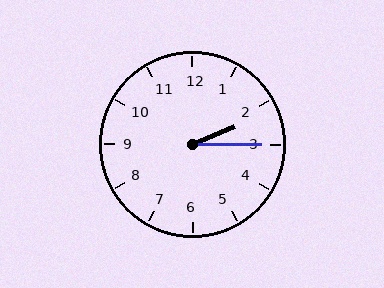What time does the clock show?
2:15.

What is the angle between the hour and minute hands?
Approximately 22 degrees.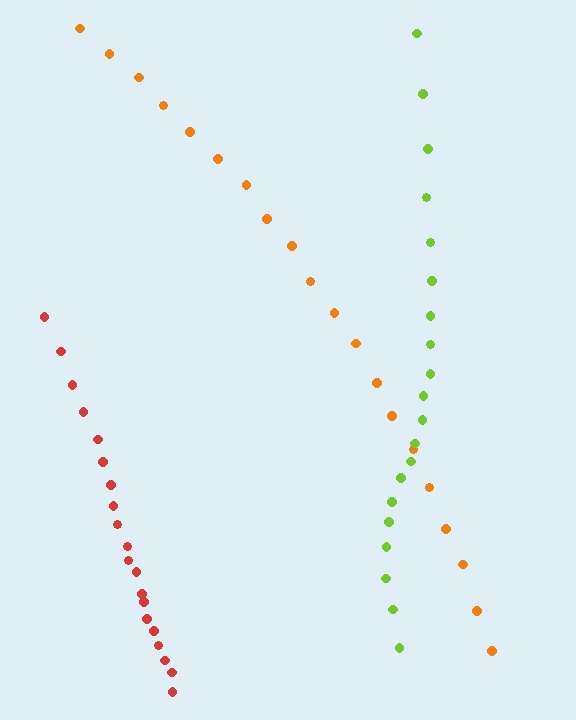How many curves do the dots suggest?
There are 3 distinct paths.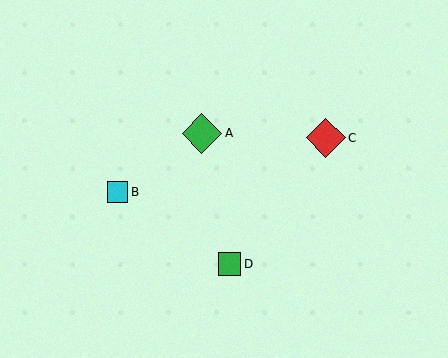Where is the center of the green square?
The center of the green square is at (230, 264).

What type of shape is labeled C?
Shape C is a red diamond.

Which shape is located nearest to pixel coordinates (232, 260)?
The green square (labeled D) at (230, 264) is nearest to that location.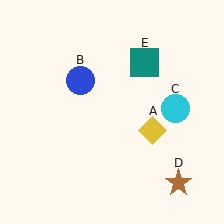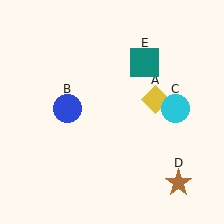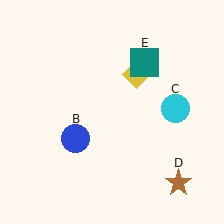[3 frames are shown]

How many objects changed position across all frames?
2 objects changed position: yellow diamond (object A), blue circle (object B).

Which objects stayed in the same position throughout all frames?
Cyan circle (object C) and brown star (object D) and teal square (object E) remained stationary.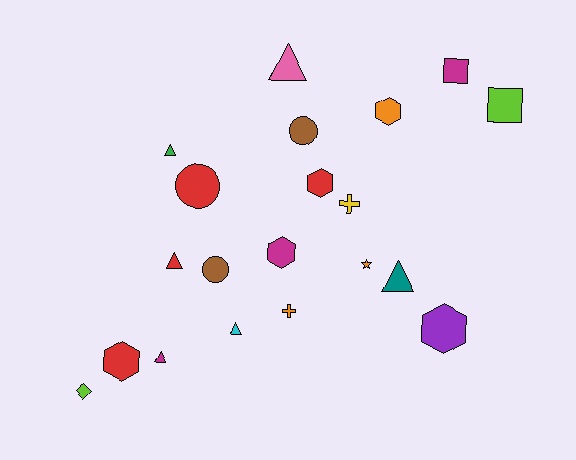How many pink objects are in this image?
There is 1 pink object.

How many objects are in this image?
There are 20 objects.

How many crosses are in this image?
There are 2 crosses.